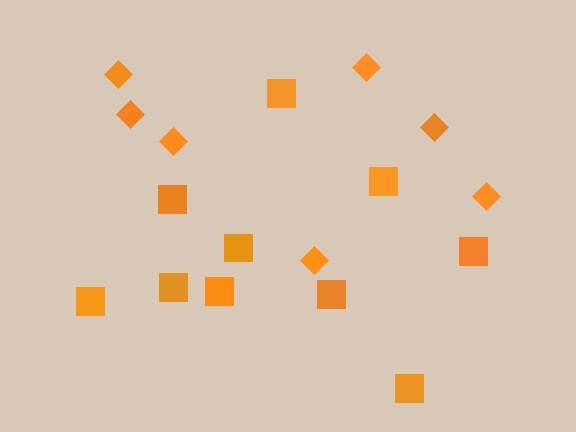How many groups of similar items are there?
There are 2 groups: one group of squares (10) and one group of diamonds (7).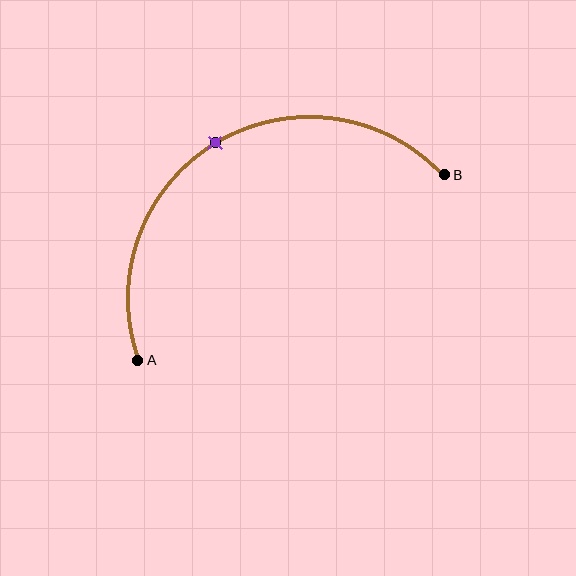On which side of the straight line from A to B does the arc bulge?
The arc bulges above the straight line connecting A and B.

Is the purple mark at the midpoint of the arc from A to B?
Yes. The purple mark lies on the arc at equal arc-length from both A and B — it is the arc midpoint.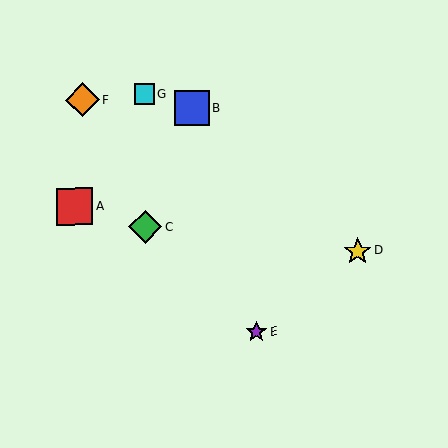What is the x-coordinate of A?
Object A is at x≈75.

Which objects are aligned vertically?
Objects C, G are aligned vertically.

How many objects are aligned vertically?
2 objects (C, G) are aligned vertically.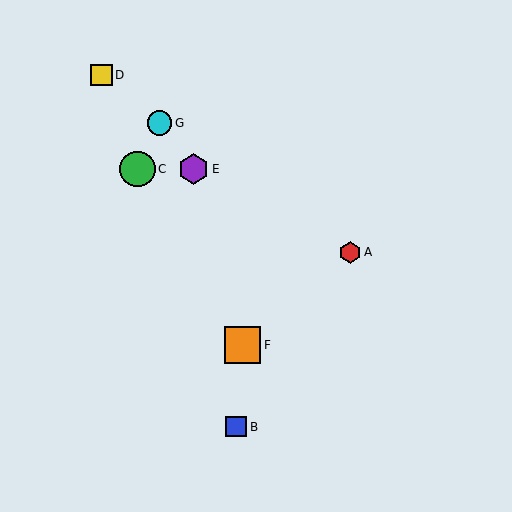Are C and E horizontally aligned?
Yes, both are at y≈169.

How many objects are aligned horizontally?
2 objects (C, E) are aligned horizontally.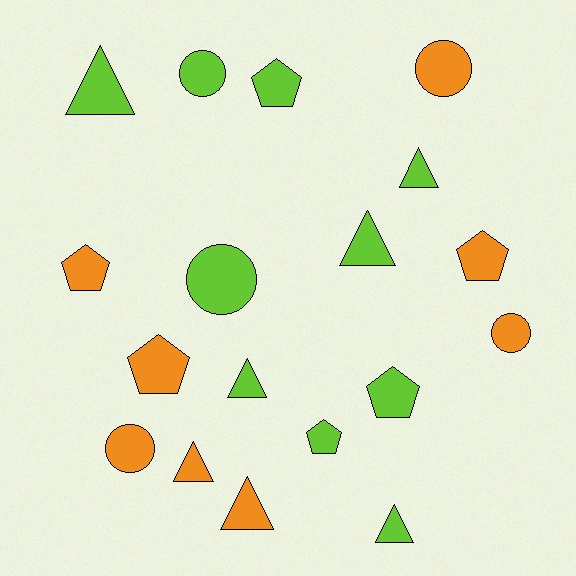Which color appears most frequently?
Lime, with 10 objects.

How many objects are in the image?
There are 18 objects.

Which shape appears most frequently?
Triangle, with 7 objects.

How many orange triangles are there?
There are 2 orange triangles.